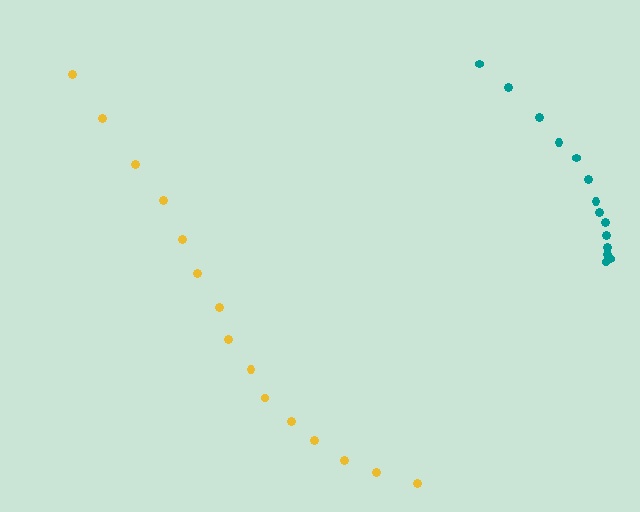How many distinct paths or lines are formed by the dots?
There are 2 distinct paths.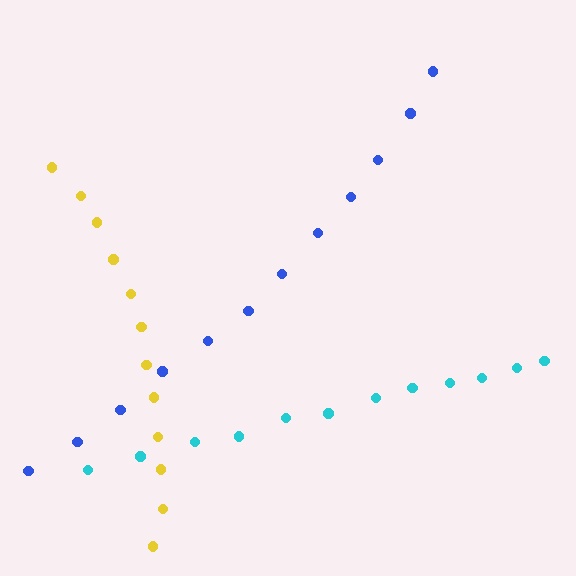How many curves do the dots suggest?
There are 3 distinct paths.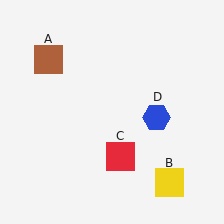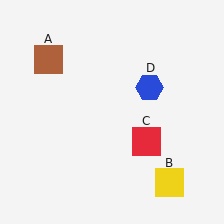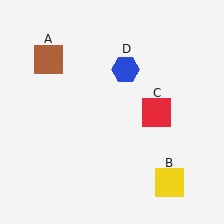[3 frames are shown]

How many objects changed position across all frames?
2 objects changed position: red square (object C), blue hexagon (object D).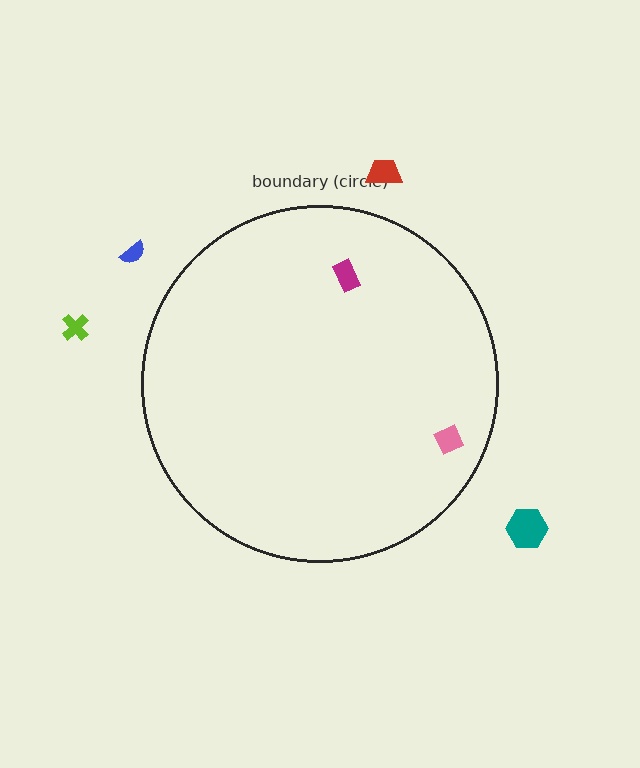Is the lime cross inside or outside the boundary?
Outside.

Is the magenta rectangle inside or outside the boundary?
Inside.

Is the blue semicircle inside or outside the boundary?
Outside.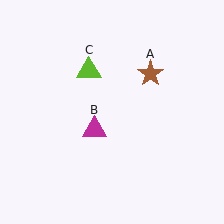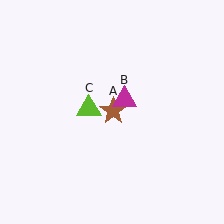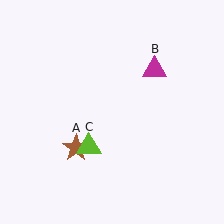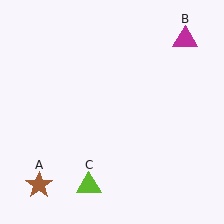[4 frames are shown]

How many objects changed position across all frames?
3 objects changed position: brown star (object A), magenta triangle (object B), lime triangle (object C).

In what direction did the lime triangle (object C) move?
The lime triangle (object C) moved down.